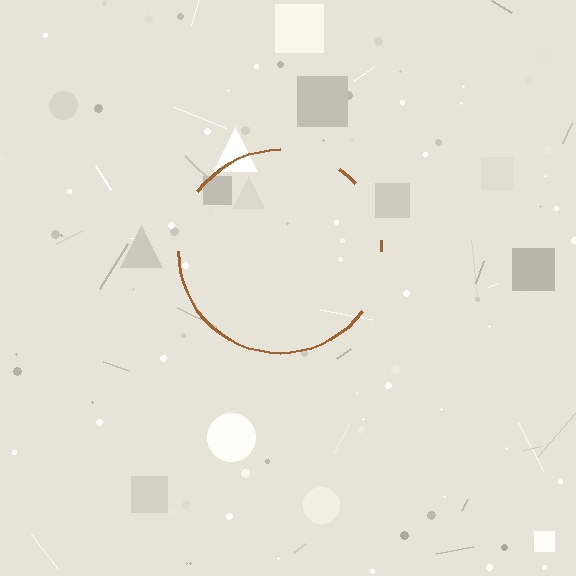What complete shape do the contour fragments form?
The contour fragments form a circle.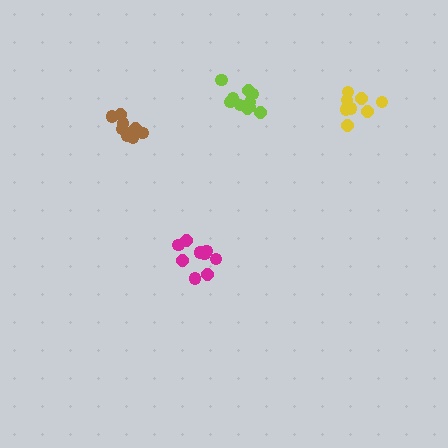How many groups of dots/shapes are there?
There are 4 groups.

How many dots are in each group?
Group 1: 8 dots, Group 2: 9 dots, Group 3: 10 dots, Group 4: 10 dots (37 total).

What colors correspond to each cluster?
The clusters are colored: yellow, magenta, brown, lime.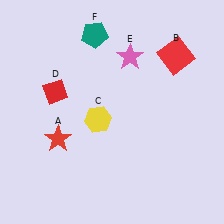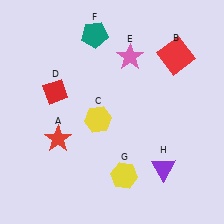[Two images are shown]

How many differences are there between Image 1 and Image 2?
There are 2 differences between the two images.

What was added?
A yellow hexagon (G), a purple triangle (H) were added in Image 2.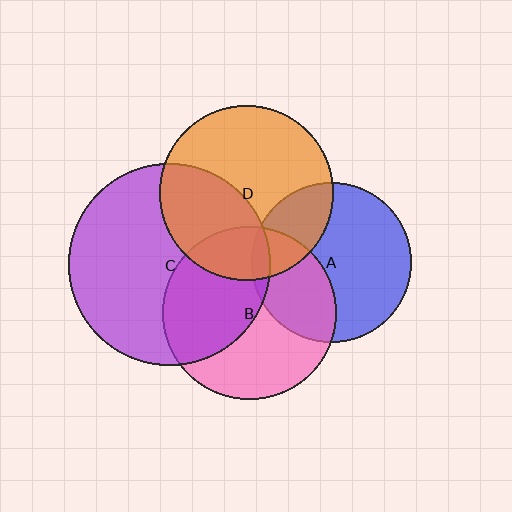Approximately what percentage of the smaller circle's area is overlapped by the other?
Approximately 20%.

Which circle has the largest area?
Circle C (purple).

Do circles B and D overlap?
Yes.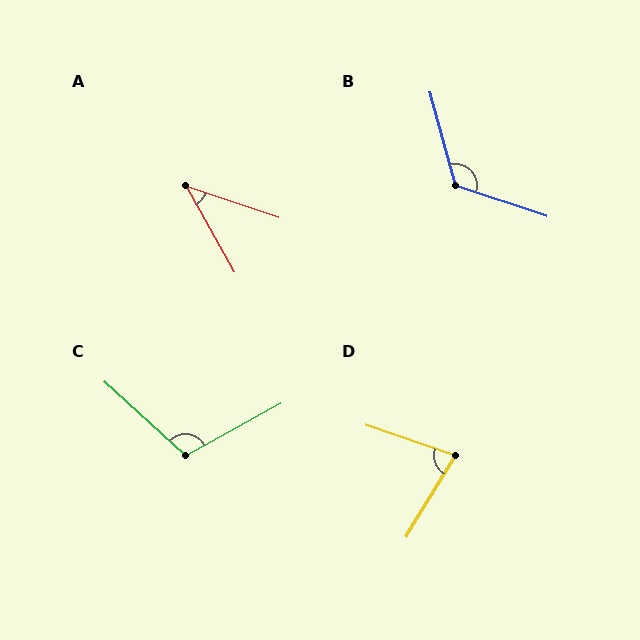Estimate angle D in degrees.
Approximately 78 degrees.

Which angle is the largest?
B, at approximately 124 degrees.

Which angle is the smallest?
A, at approximately 42 degrees.